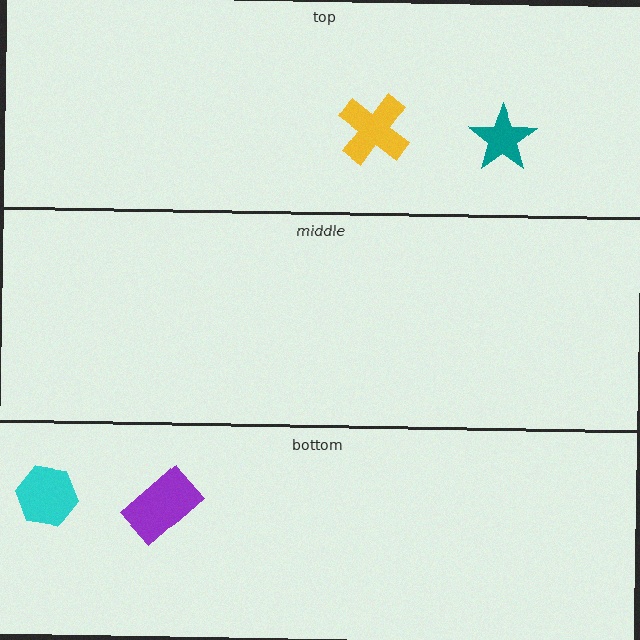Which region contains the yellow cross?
The top region.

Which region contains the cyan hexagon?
The bottom region.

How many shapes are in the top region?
2.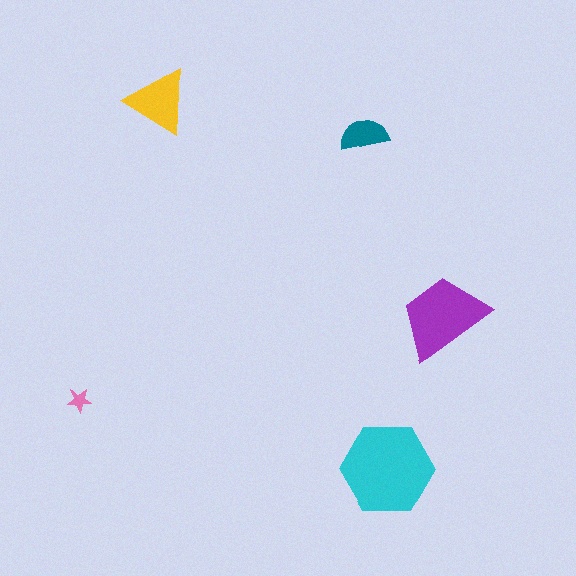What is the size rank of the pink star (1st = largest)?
5th.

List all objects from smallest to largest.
The pink star, the teal semicircle, the yellow triangle, the purple trapezoid, the cyan hexagon.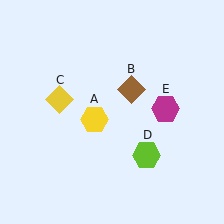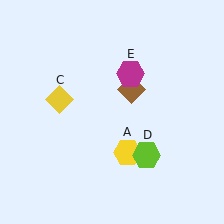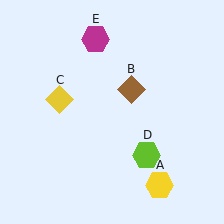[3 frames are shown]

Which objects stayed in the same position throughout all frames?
Brown diamond (object B) and yellow diamond (object C) and lime hexagon (object D) remained stationary.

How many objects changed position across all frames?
2 objects changed position: yellow hexagon (object A), magenta hexagon (object E).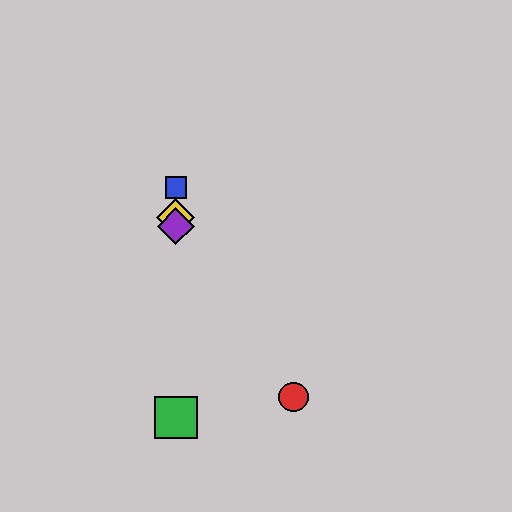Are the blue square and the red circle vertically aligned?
No, the blue square is at x≈176 and the red circle is at x≈293.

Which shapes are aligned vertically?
The blue square, the green square, the yellow diamond, the purple diamond are aligned vertically.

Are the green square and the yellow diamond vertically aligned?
Yes, both are at x≈176.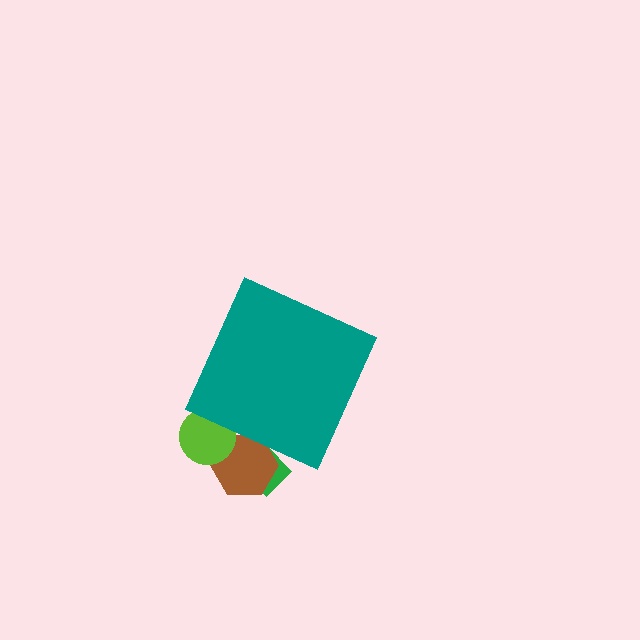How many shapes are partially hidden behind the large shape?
3 shapes are partially hidden.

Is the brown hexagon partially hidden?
Yes, the brown hexagon is partially hidden behind the teal diamond.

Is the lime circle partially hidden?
Yes, the lime circle is partially hidden behind the teal diamond.